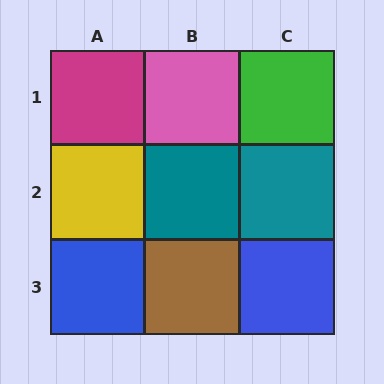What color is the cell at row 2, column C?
Teal.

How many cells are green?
1 cell is green.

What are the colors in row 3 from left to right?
Blue, brown, blue.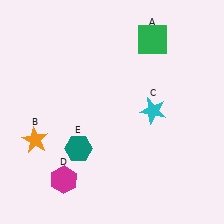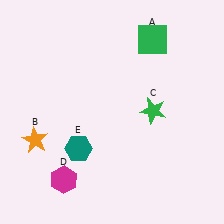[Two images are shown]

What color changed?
The star (C) changed from cyan in Image 1 to green in Image 2.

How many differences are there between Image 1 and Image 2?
There is 1 difference between the two images.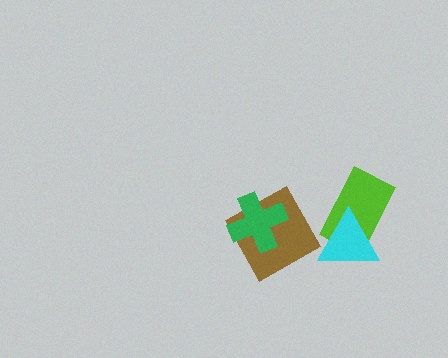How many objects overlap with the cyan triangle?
2 objects overlap with the cyan triangle.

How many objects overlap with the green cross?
1 object overlaps with the green cross.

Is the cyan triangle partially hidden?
Yes, it is partially covered by another shape.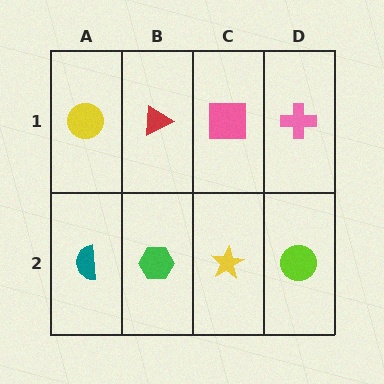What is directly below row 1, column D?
A lime circle.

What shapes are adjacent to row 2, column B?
A red triangle (row 1, column B), a teal semicircle (row 2, column A), a yellow star (row 2, column C).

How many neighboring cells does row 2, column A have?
2.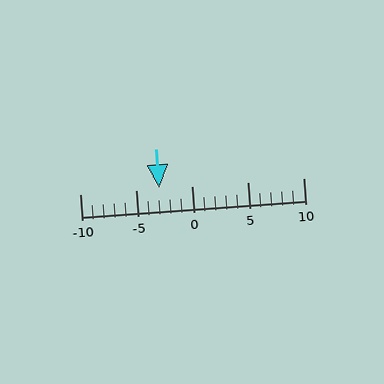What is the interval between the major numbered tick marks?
The major tick marks are spaced 5 units apart.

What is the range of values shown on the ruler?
The ruler shows values from -10 to 10.